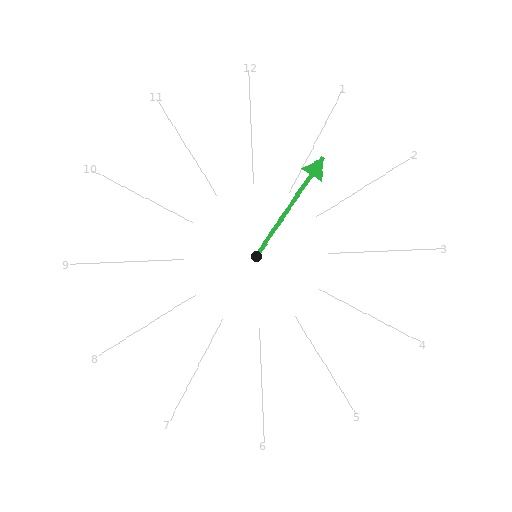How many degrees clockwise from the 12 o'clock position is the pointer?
Approximately 37 degrees.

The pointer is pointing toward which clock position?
Roughly 1 o'clock.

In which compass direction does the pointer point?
Northeast.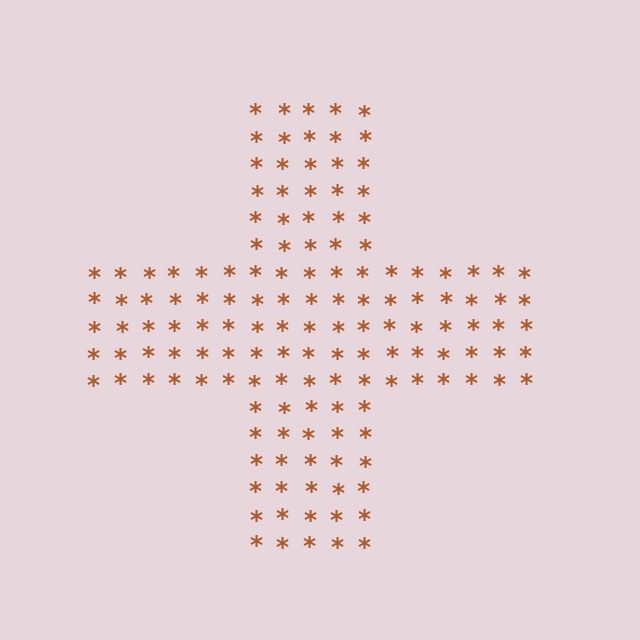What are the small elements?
The small elements are asterisks.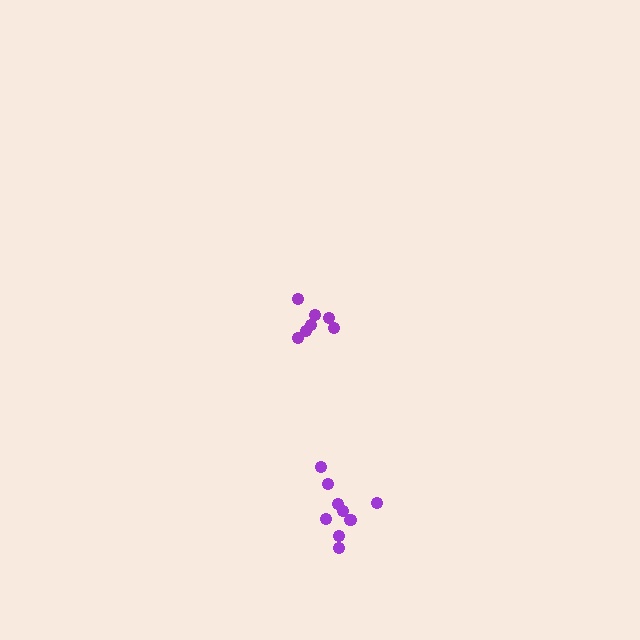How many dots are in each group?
Group 1: 7 dots, Group 2: 9 dots (16 total).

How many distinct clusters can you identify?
There are 2 distinct clusters.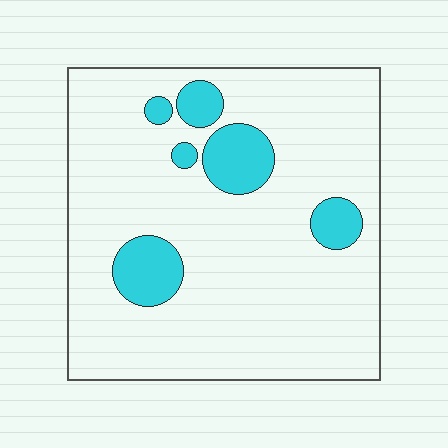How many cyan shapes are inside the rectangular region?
6.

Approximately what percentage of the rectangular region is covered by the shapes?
Approximately 15%.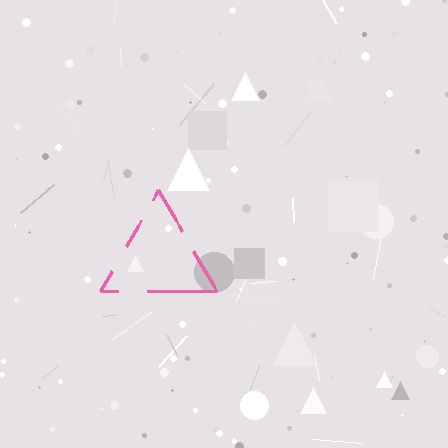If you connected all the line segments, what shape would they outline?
They would outline a triangle.